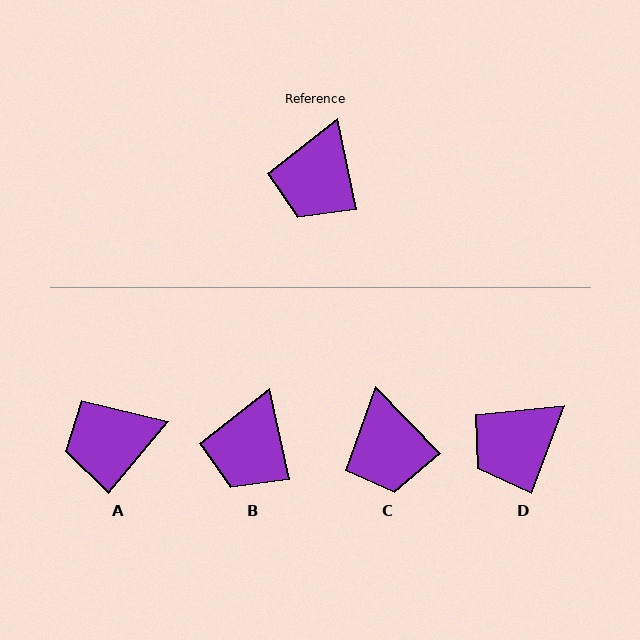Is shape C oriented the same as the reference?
No, it is off by about 32 degrees.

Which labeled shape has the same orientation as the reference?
B.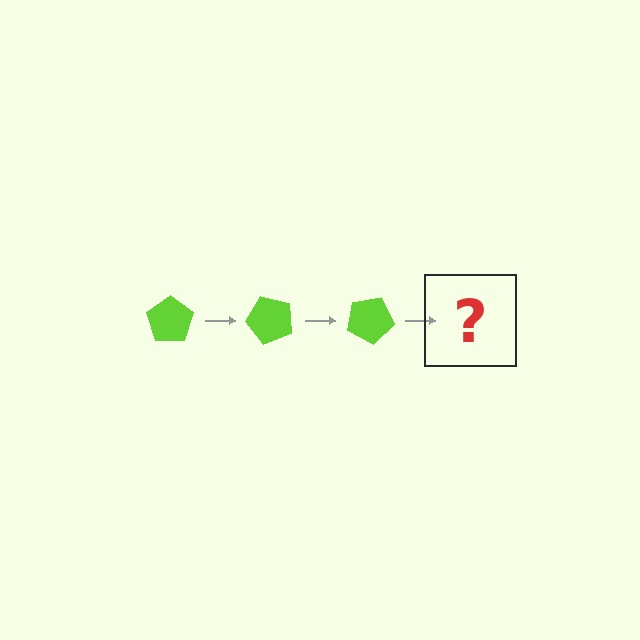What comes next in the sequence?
The next element should be a lime pentagon rotated 150 degrees.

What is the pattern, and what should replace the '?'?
The pattern is that the pentagon rotates 50 degrees each step. The '?' should be a lime pentagon rotated 150 degrees.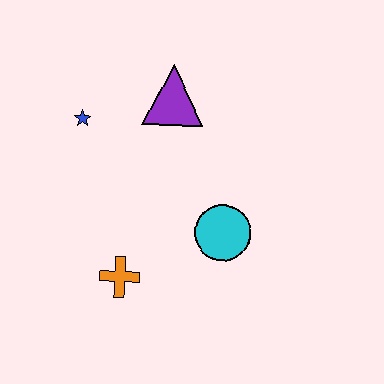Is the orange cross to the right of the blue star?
Yes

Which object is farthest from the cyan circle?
The blue star is farthest from the cyan circle.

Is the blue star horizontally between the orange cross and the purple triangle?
No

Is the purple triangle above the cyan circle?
Yes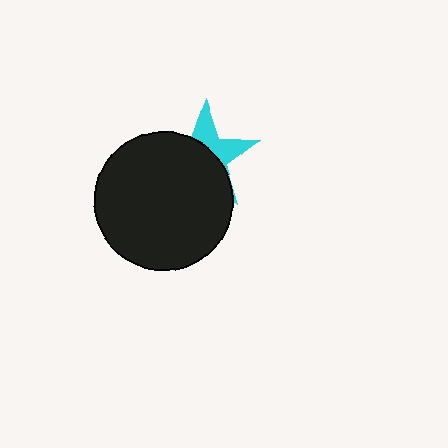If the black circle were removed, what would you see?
You would see the complete cyan star.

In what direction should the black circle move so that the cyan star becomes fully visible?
The black circle should move toward the lower-left. That is the shortest direction to clear the overlap and leave the cyan star fully visible.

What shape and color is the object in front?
The object in front is a black circle.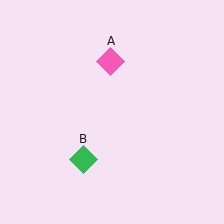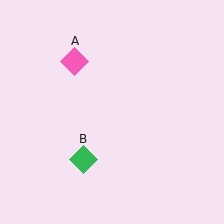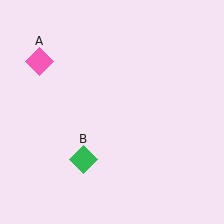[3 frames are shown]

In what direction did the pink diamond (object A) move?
The pink diamond (object A) moved left.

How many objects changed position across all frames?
1 object changed position: pink diamond (object A).